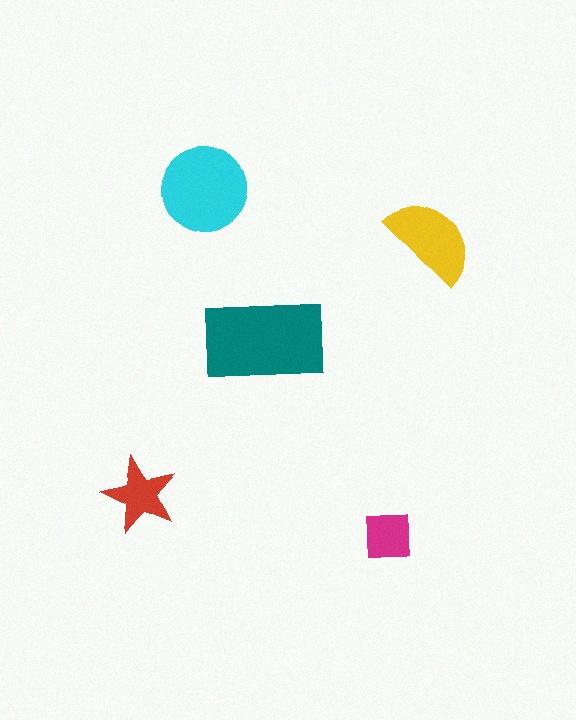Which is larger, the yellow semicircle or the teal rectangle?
The teal rectangle.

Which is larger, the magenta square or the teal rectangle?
The teal rectangle.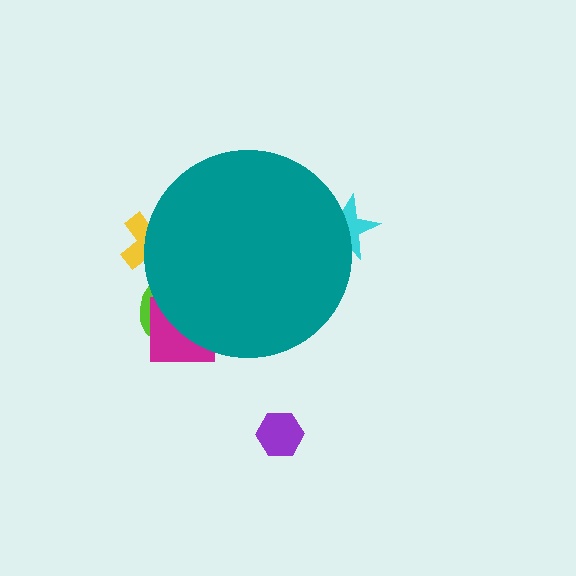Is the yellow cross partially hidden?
Yes, the yellow cross is partially hidden behind the teal circle.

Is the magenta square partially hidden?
Yes, the magenta square is partially hidden behind the teal circle.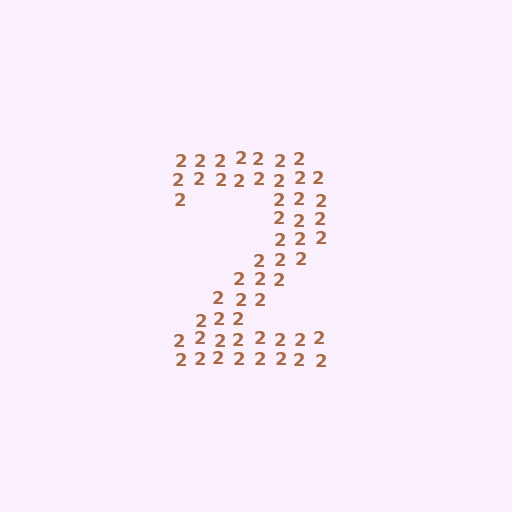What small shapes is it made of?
It is made of small digit 2's.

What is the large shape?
The large shape is the digit 2.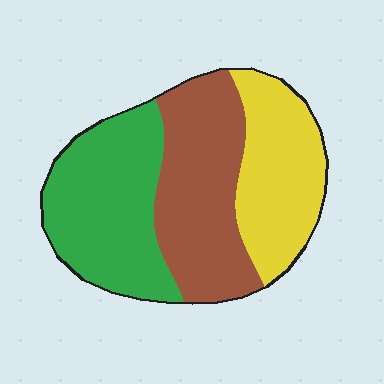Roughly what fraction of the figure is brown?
Brown covers about 35% of the figure.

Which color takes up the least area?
Yellow, at roughly 30%.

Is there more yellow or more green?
Green.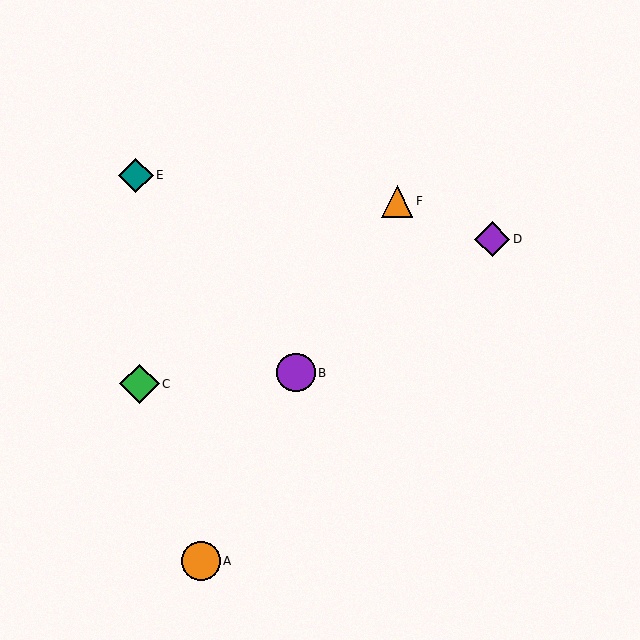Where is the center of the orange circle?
The center of the orange circle is at (201, 561).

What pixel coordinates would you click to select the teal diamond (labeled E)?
Click at (136, 175) to select the teal diamond E.